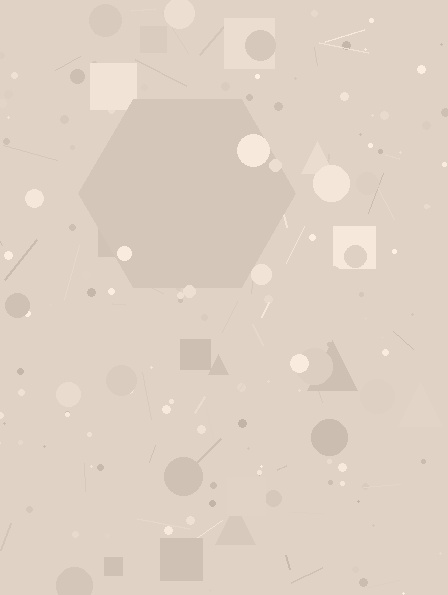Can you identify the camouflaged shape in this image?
The camouflaged shape is a hexagon.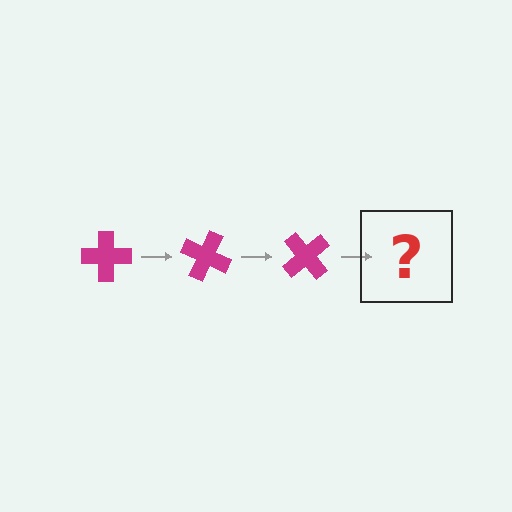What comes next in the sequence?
The next element should be a magenta cross rotated 75 degrees.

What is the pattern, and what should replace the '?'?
The pattern is that the cross rotates 25 degrees each step. The '?' should be a magenta cross rotated 75 degrees.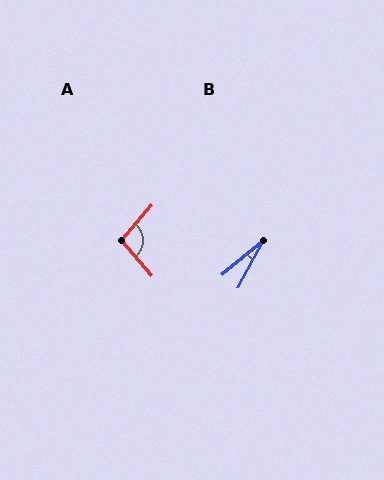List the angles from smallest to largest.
B (22°), A (100°).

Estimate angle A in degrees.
Approximately 100 degrees.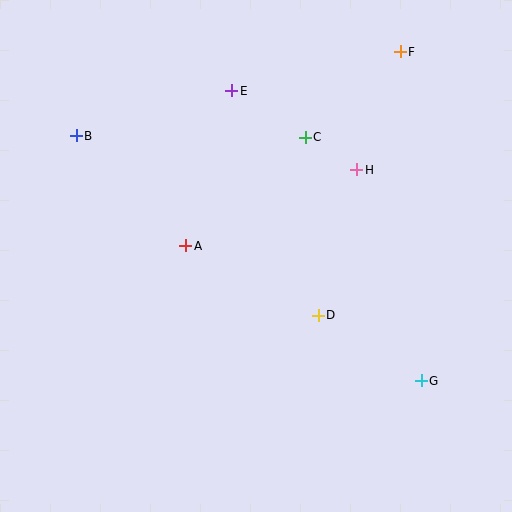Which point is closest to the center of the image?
Point A at (186, 246) is closest to the center.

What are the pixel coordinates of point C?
Point C is at (305, 137).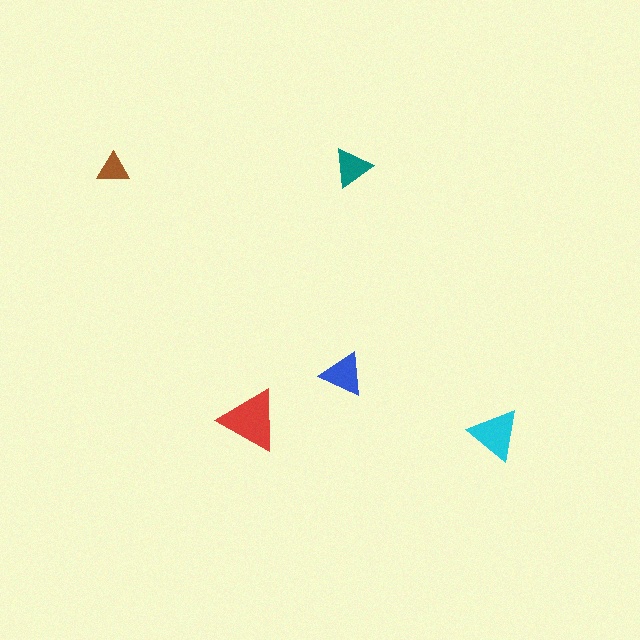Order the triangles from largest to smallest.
the red one, the cyan one, the blue one, the teal one, the brown one.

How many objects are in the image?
There are 5 objects in the image.